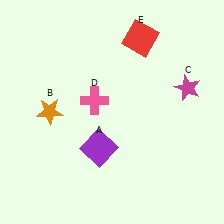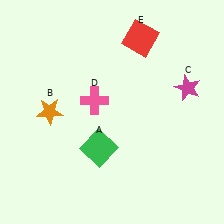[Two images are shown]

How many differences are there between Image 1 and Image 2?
There is 1 difference between the two images.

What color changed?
The square (A) changed from purple in Image 1 to green in Image 2.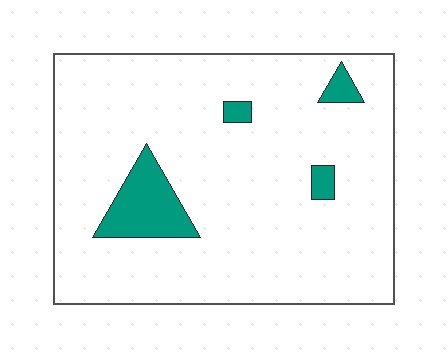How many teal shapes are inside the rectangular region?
4.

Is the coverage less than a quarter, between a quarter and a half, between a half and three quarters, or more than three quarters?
Less than a quarter.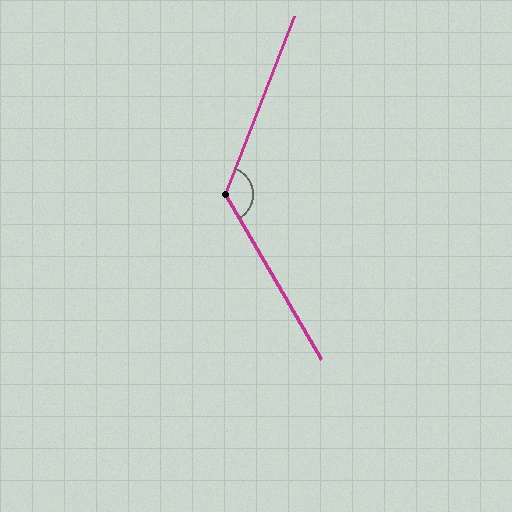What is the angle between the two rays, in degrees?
Approximately 128 degrees.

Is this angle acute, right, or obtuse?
It is obtuse.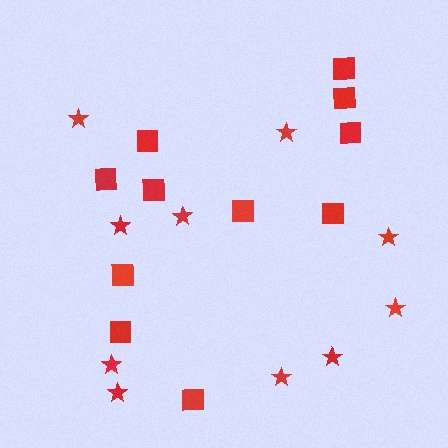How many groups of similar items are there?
There are 2 groups: one group of squares (11) and one group of stars (10).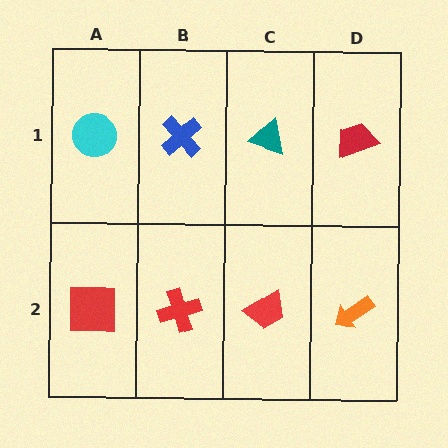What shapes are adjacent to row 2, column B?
A blue cross (row 1, column B), a red square (row 2, column A), a red trapezoid (row 2, column C).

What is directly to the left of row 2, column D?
A red trapezoid.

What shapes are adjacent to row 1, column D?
An orange arrow (row 2, column D), a teal triangle (row 1, column C).